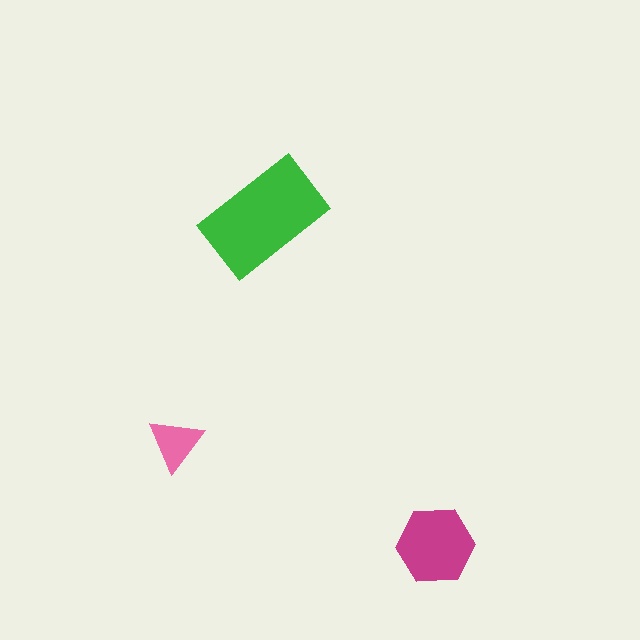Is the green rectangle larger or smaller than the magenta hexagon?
Larger.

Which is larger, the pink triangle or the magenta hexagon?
The magenta hexagon.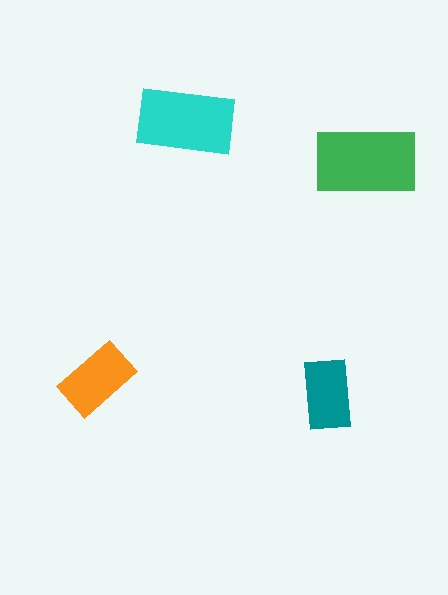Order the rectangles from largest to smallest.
the green one, the cyan one, the orange one, the teal one.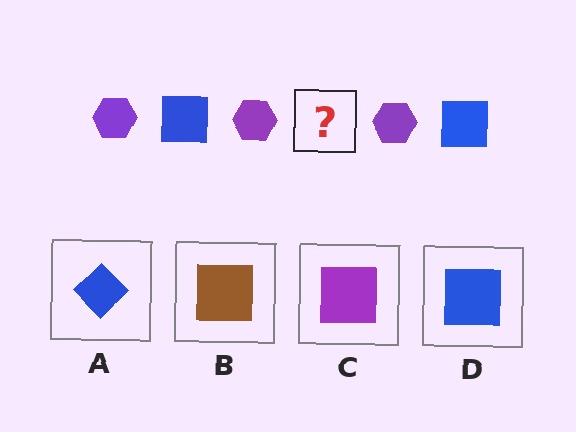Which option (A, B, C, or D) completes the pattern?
D.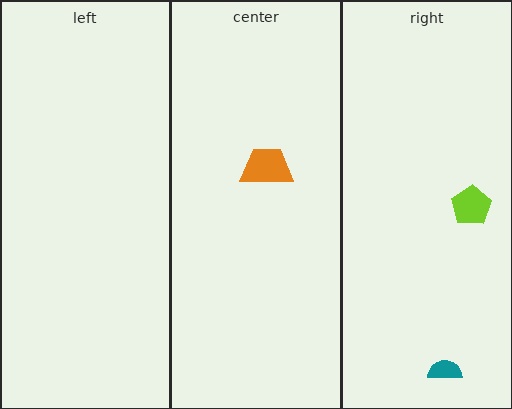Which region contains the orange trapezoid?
The center region.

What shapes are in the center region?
The orange trapezoid.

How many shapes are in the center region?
1.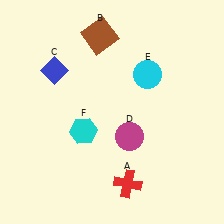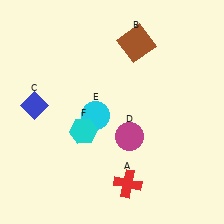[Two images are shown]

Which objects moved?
The objects that moved are: the brown square (B), the blue diamond (C), the cyan circle (E).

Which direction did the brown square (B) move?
The brown square (B) moved right.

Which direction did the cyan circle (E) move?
The cyan circle (E) moved left.